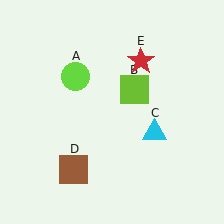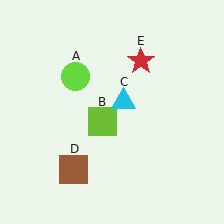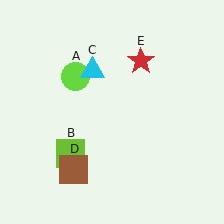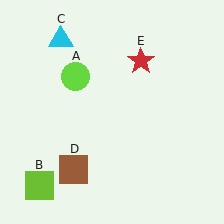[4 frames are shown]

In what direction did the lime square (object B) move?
The lime square (object B) moved down and to the left.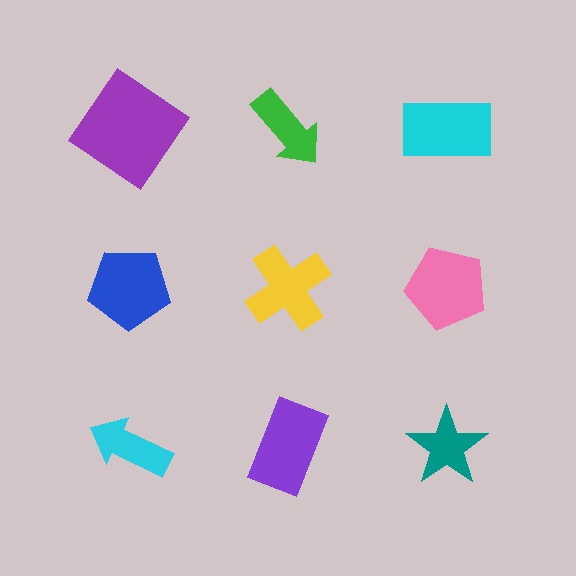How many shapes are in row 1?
3 shapes.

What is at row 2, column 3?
A pink pentagon.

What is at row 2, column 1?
A blue pentagon.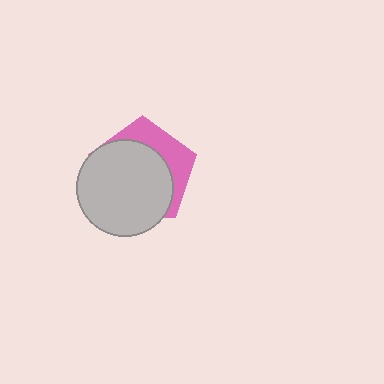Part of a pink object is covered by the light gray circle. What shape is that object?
It is a pentagon.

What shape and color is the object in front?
The object in front is a light gray circle.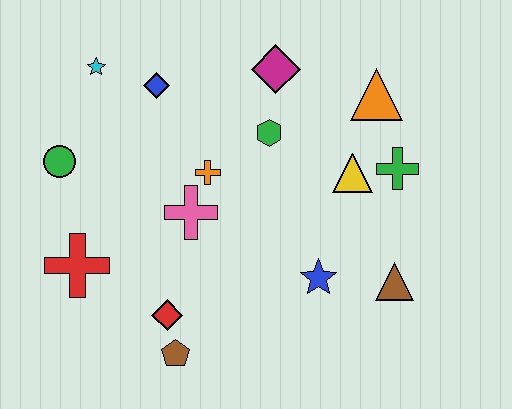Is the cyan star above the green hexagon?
Yes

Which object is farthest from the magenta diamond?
The brown pentagon is farthest from the magenta diamond.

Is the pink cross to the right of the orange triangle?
No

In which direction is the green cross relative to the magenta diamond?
The green cross is to the right of the magenta diamond.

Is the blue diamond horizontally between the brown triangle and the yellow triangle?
No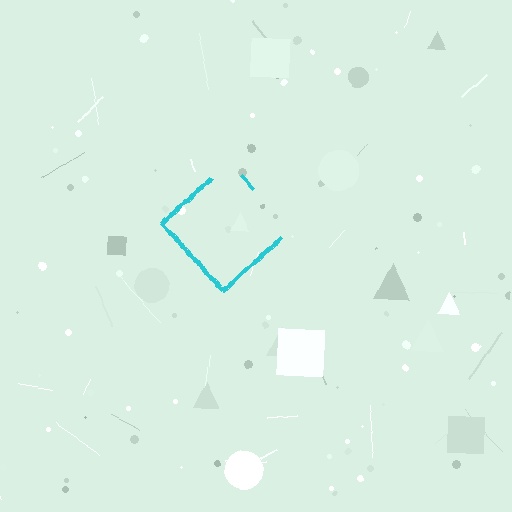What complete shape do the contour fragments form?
The contour fragments form a diamond.